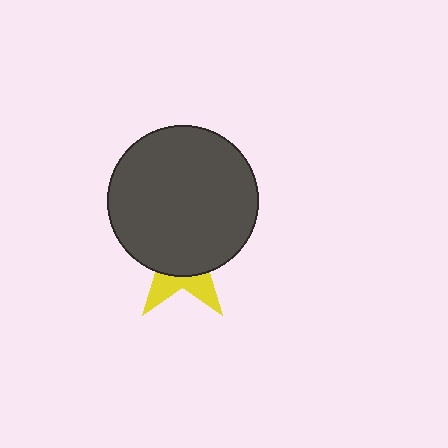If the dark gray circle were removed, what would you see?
You would see the complete yellow star.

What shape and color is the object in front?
The object in front is a dark gray circle.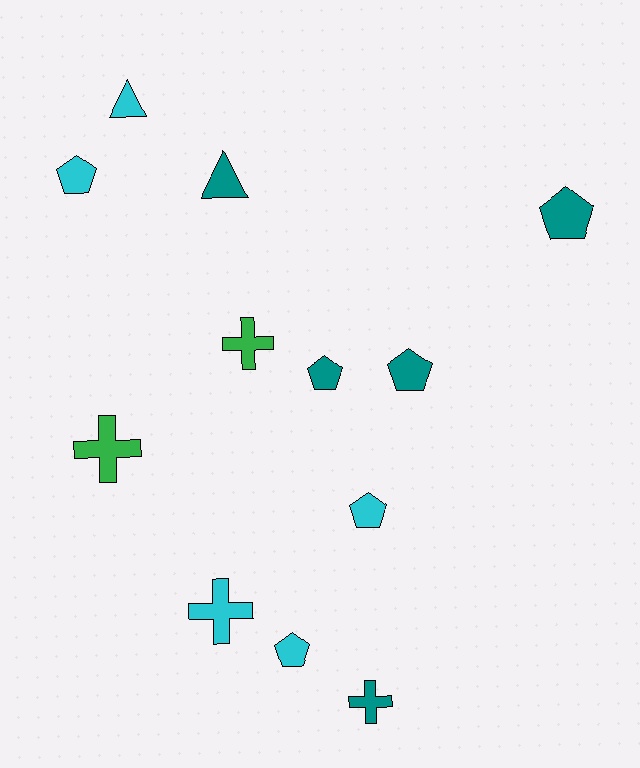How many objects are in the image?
There are 12 objects.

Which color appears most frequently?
Cyan, with 5 objects.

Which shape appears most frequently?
Pentagon, with 6 objects.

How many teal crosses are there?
There is 1 teal cross.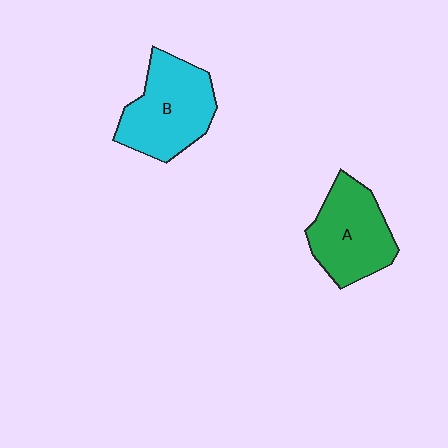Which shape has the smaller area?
Shape A (green).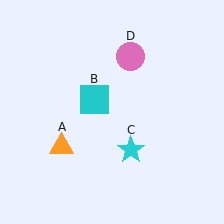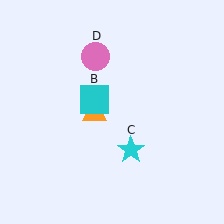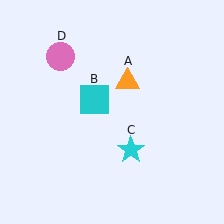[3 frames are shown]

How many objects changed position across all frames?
2 objects changed position: orange triangle (object A), pink circle (object D).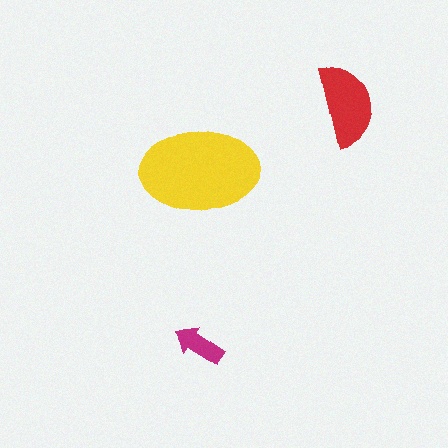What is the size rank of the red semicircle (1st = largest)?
2nd.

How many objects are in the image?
There are 3 objects in the image.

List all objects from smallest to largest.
The magenta arrow, the red semicircle, the yellow ellipse.